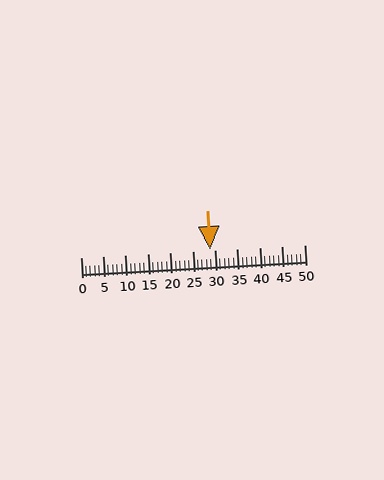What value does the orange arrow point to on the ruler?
The orange arrow points to approximately 29.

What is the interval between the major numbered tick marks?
The major tick marks are spaced 5 units apart.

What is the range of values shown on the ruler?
The ruler shows values from 0 to 50.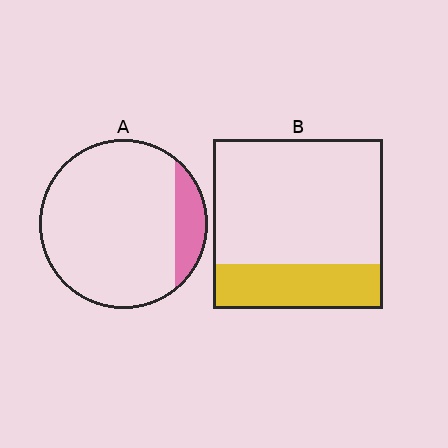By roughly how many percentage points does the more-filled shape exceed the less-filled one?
By roughly 15 percentage points (B over A).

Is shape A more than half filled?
No.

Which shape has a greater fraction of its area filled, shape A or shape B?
Shape B.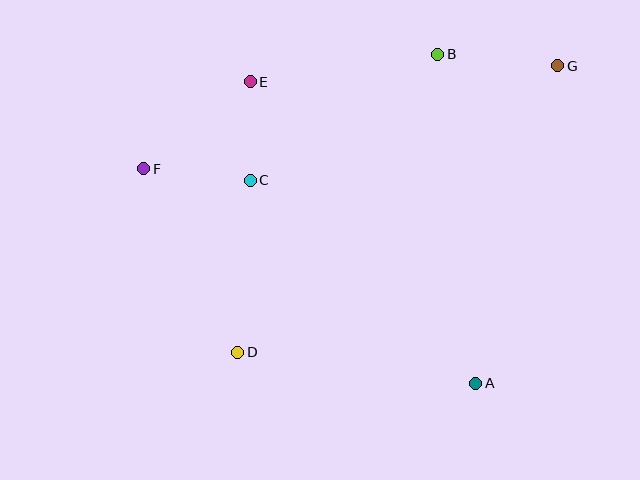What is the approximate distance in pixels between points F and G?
The distance between F and G is approximately 427 pixels.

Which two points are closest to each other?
Points C and E are closest to each other.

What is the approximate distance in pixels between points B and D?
The distance between B and D is approximately 359 pixels.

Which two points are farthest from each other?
Points D and G are farthest from each other.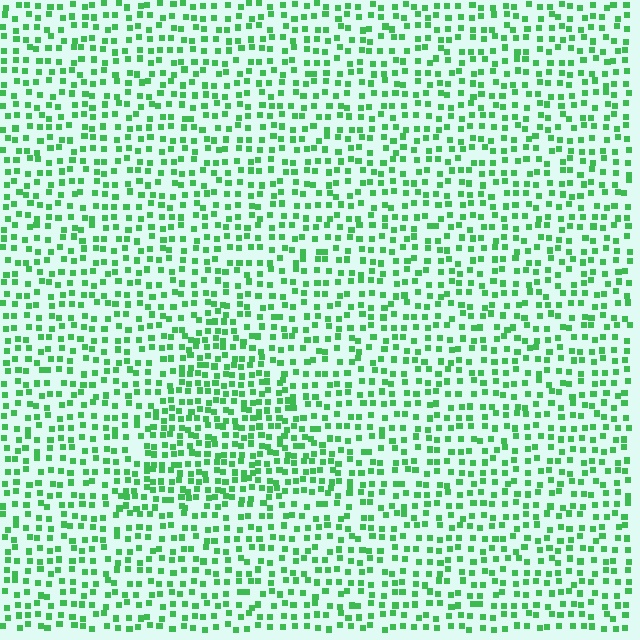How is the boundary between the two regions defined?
The boundary is defined by a change in element density (approximately 1.6x ratio). All elements are the same color, size, and shape.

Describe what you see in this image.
The image contains small green elements arranged at two different densities. A triangle-shaped region is visible where the elements are more densely packed than the surrounding area.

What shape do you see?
I see a triangle.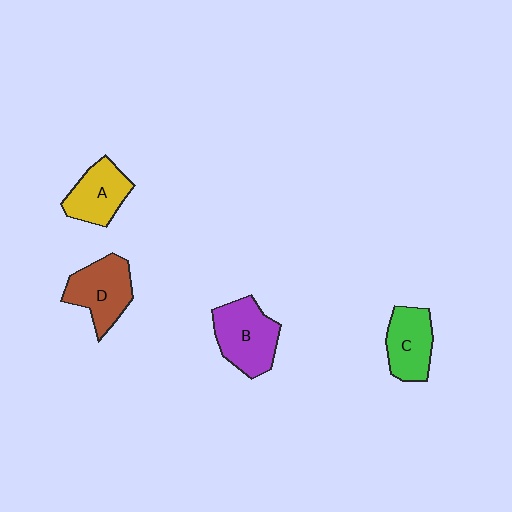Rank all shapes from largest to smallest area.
From largest to smallest: B (purple), D (brown), C (green), A (yellow).